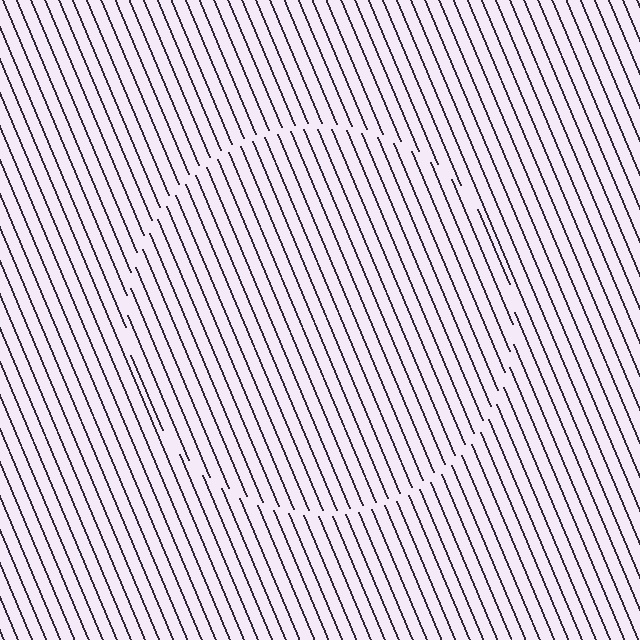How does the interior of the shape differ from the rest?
The interior of the shape contains the same grating, shifted by half a period — the contour is defined by the phase discontinuity where line-ends from the inner and outer gratings abut.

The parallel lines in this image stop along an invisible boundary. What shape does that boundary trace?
An illusory circle. The interior of the shape contains the same grating, shifted by half a period — the contour is defined by the phase discontinuity where line-ends from the inner and outer gratings abut.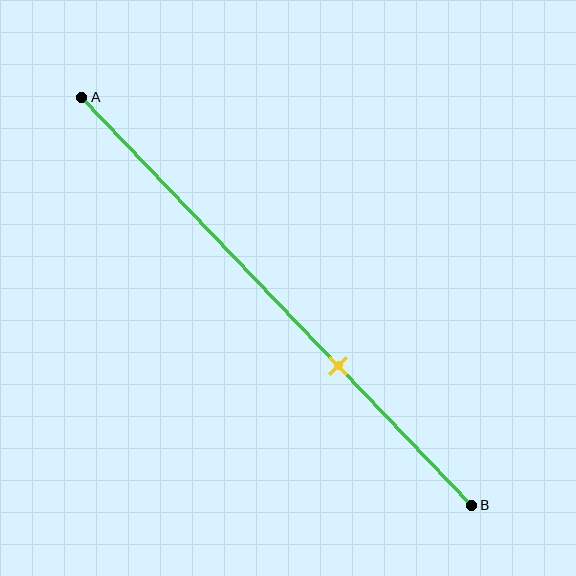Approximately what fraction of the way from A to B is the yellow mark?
The yellow mark is approximately 65% of the way from A to B.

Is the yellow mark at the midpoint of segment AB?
No, the mark is at about 65% from A, not at the 50% midpoint.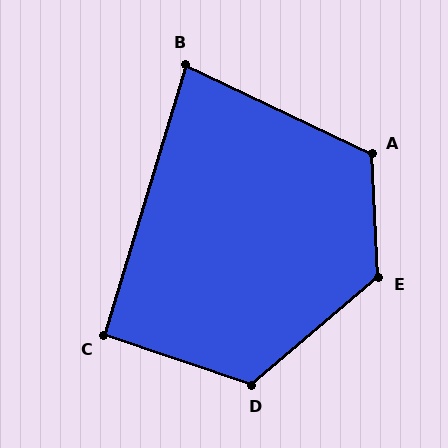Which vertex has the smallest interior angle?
B, at approximately 81 degrees.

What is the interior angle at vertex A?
Approximately 119 degrees (obtuse).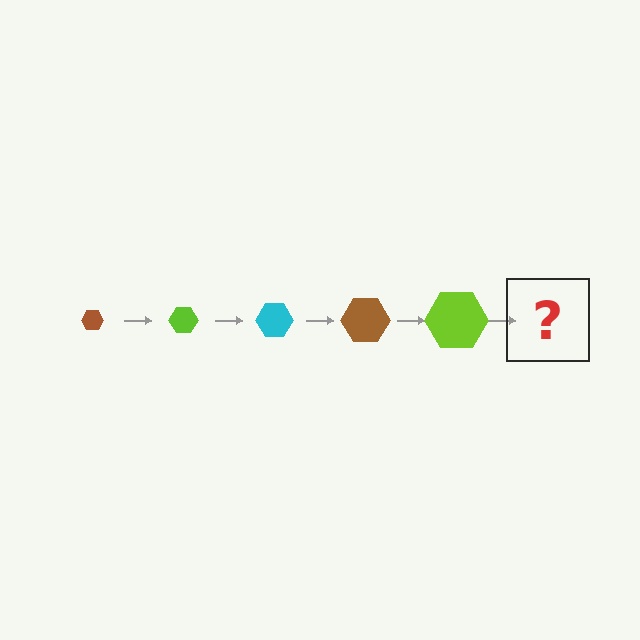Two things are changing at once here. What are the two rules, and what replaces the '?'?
The two rules are that the hexagon grows larger each step and the color cycles through brown, lime, and cyan. The '?' should be a cyan hexagon, larger than the previous one.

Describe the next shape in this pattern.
It should be a cyan hexagon, larger than the previous one.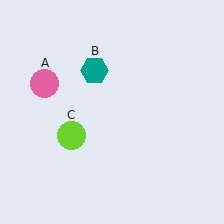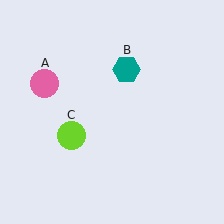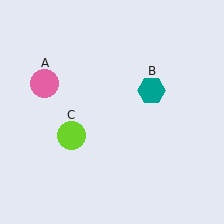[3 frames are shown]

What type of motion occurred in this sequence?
The teal hexagon (object B) rotated clockwise around the center of the scene.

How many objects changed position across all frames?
1 object changed position: teal hexagon (object B).